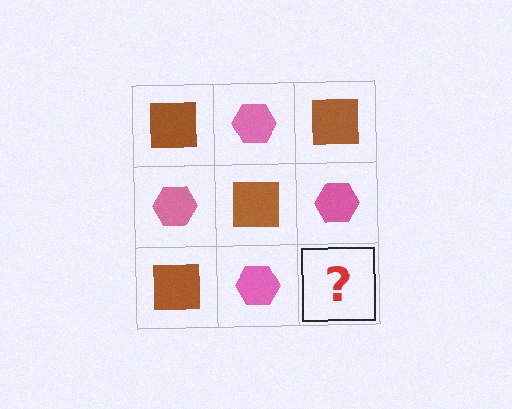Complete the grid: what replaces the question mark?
The question mark should be replaced with a brown square.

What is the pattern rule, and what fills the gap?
The rule is that it alternates brown square and pink hexagon in a checkerboard pattern. The gap should be filled with a brown square.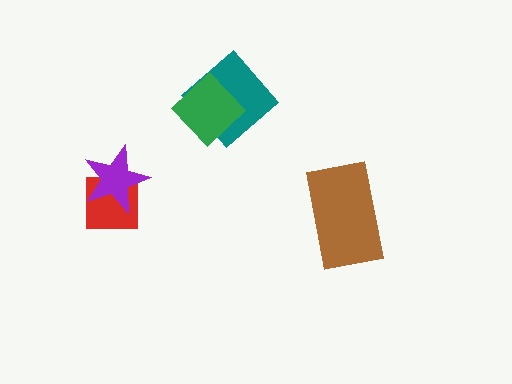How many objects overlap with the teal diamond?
1 object overlaps with the teal diamond.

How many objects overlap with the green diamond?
1 object overlaps with the green diamond.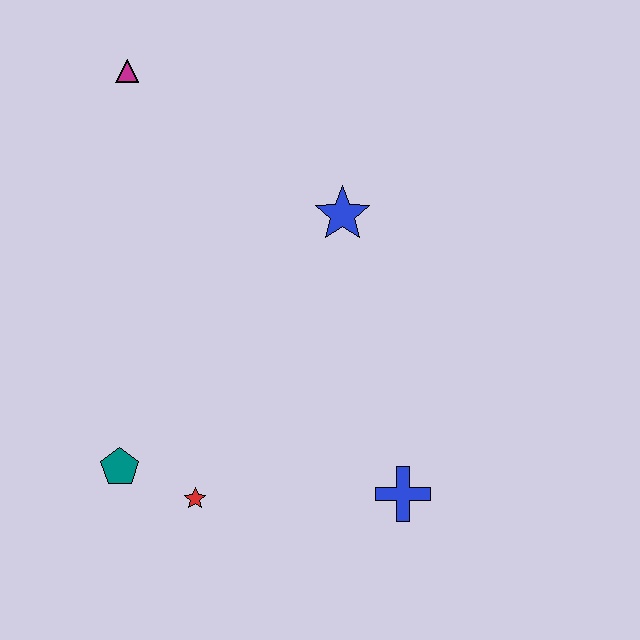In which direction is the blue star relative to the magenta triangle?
The blue star is to the right of the magenta triangle.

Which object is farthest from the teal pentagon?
The magenta triangle is farthest from the teal pentagon.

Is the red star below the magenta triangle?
Yes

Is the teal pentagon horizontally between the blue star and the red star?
No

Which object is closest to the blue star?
The magenta triangle is closest to the blue star.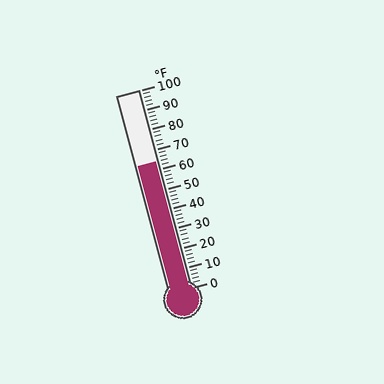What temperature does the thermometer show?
The thermometer shows approximately 64°F.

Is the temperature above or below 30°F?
The temperature is above 30°F.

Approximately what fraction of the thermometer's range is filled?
The thermometer is filled to approximately 65% of its range.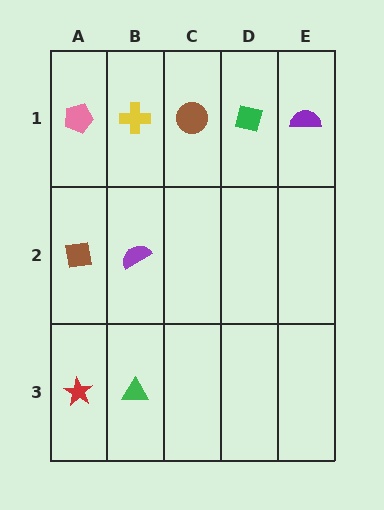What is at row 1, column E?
A purple semicircle.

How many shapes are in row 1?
5 shapes.